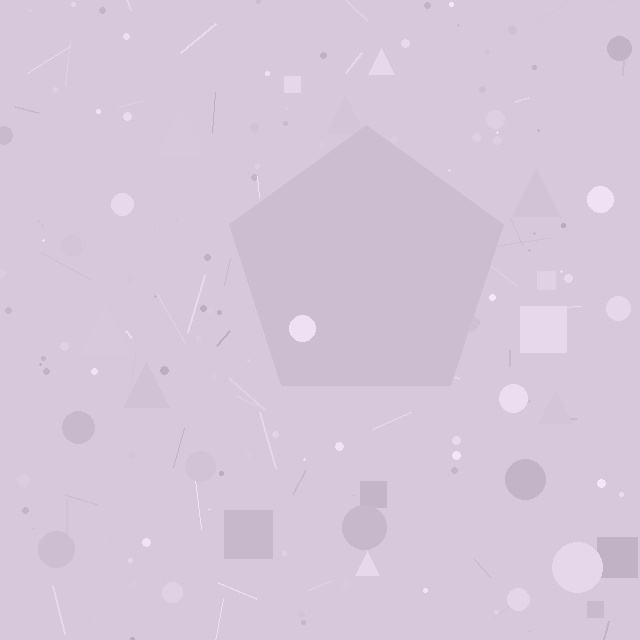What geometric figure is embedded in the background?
A pentagon is embedded in the background.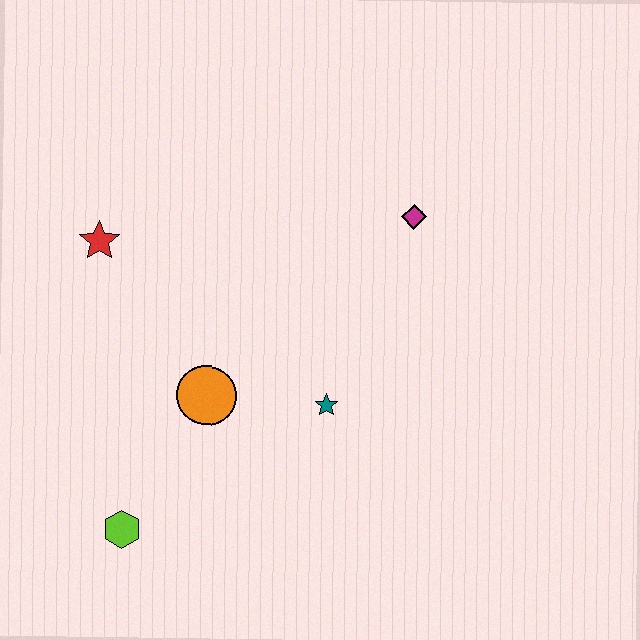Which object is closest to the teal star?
The orange circle is closest to the teal star.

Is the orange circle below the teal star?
No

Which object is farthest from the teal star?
The red star is farthest from the teal star.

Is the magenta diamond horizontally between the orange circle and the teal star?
No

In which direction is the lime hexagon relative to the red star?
The lime hexagon is below the red star.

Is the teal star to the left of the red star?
No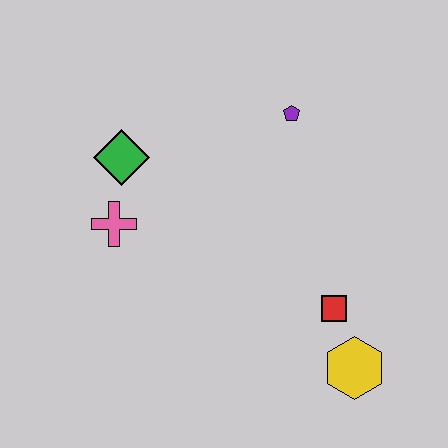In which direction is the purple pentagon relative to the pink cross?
The purple pentagon is to the right of the pink cross.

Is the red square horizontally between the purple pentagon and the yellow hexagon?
Yes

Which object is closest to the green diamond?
The pink cross is closest to the green diamond.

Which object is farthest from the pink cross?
The yellow hexagon is farthest from the pink cross.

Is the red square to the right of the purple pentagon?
Yes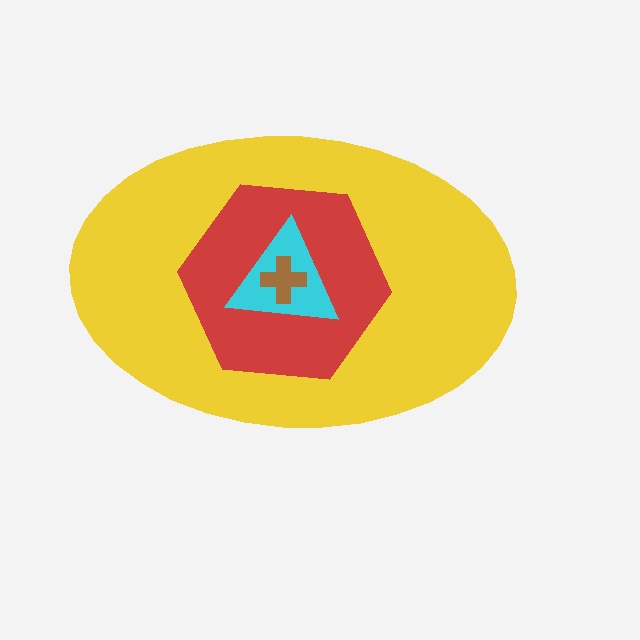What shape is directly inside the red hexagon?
The cyan triangle.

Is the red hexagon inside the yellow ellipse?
Yes.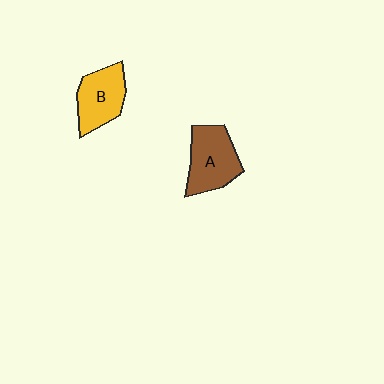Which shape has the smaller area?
Shape B (yellow).